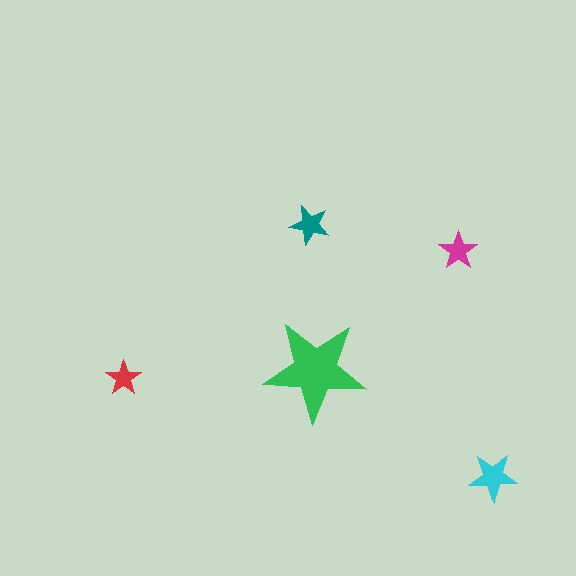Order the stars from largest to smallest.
the green one, the cyan one, the teal one, the magenta one, the red one.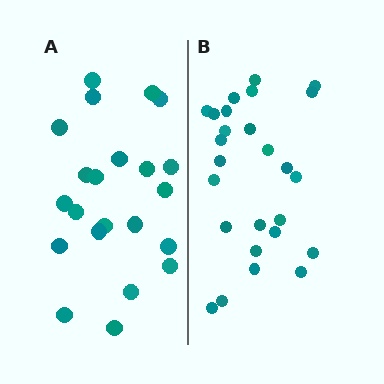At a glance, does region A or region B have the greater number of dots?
Region B (the right region) has more dots.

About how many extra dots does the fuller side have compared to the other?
Region B has about 4 more dots than region A.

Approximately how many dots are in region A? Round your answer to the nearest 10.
About 20 dots. (The exact count is 22, which rounds to 20.)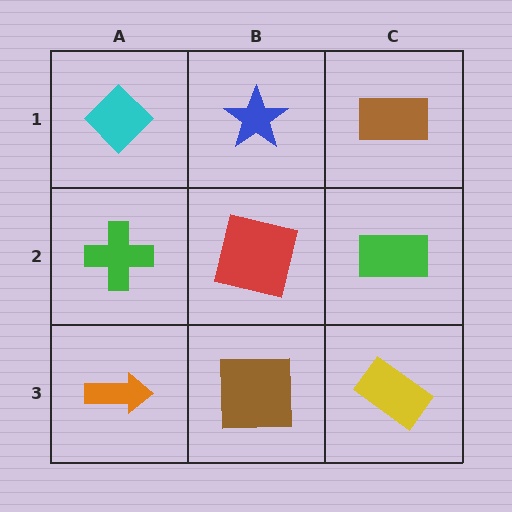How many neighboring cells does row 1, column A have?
2.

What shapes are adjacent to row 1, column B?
A red square (row 2, column B), a cyan diamond (row 1, column A), a brown rectangle (row 1, column C).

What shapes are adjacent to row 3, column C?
A green rectangle (row 2, column C), a brown square (row 3, column B).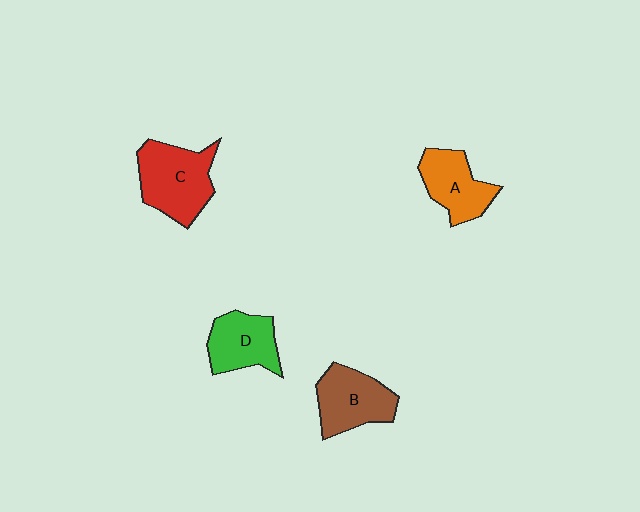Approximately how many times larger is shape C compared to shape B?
Approximately 1.2 times.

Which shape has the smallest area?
Shape D (green).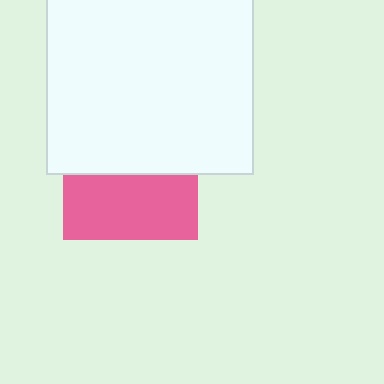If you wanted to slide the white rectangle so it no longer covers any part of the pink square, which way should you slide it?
Slide it up — that is the most direct way to separate the two shapes.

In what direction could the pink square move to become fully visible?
The pink square could move down. That would shift it out from behind the white rectangle entirely.